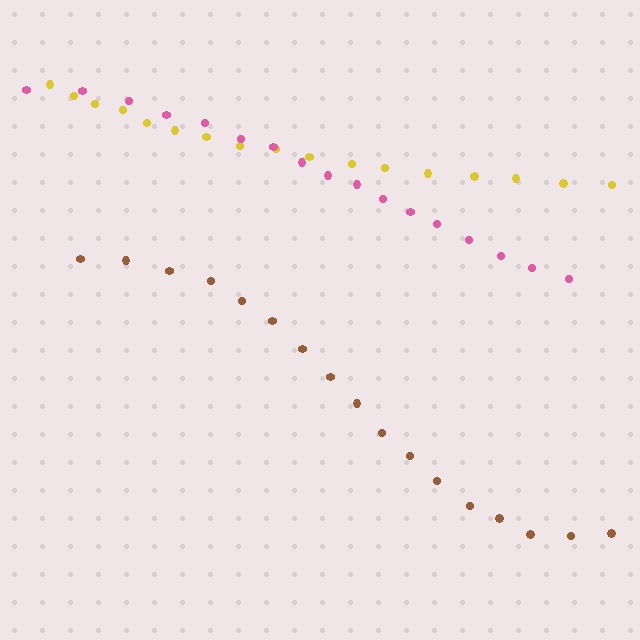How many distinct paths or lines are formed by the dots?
There are 3 distinct paths.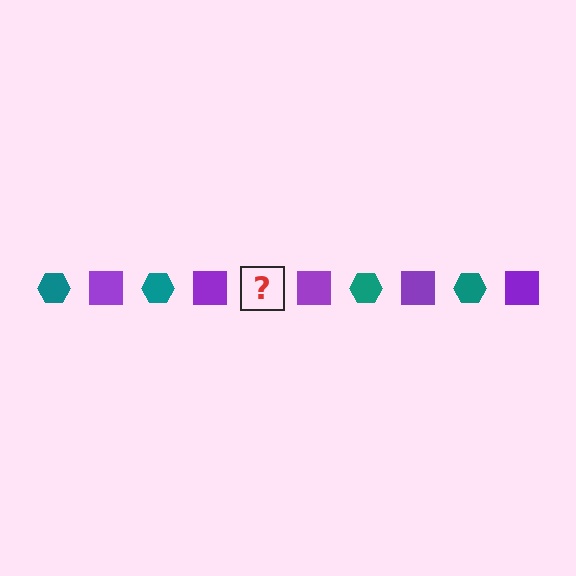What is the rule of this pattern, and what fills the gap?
The rule is that the pattern alternates between teal hexagon and purple square. The gap should be filled with a teal hexagon.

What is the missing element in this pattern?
The missing element is a teal hexagon.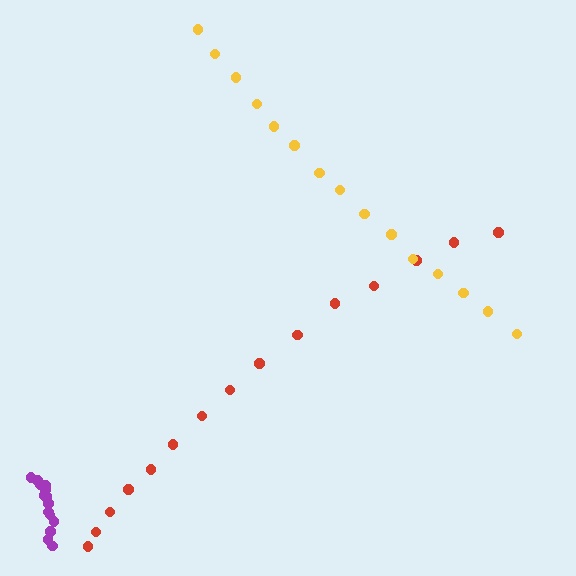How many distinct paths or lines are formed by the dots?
There are 3 distinct paths.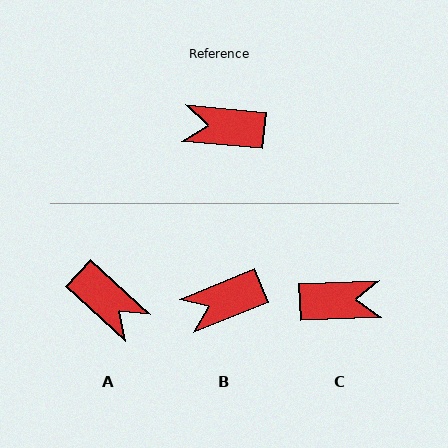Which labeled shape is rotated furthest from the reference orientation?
C, about 172 degrees away.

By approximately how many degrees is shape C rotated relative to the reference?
Approximately 172 degrees clockwise.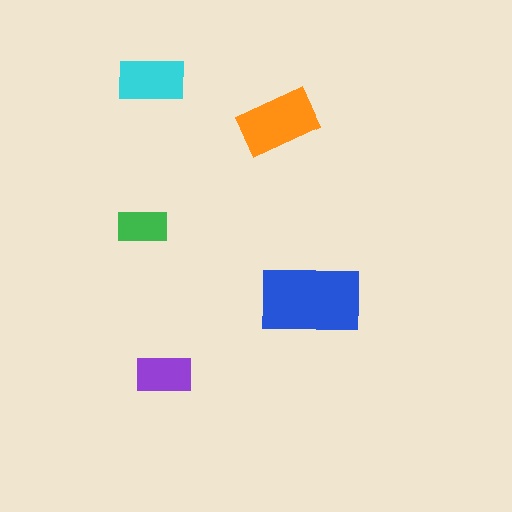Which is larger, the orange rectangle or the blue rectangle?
The blue one.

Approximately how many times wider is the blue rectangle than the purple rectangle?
About 2 times wider.